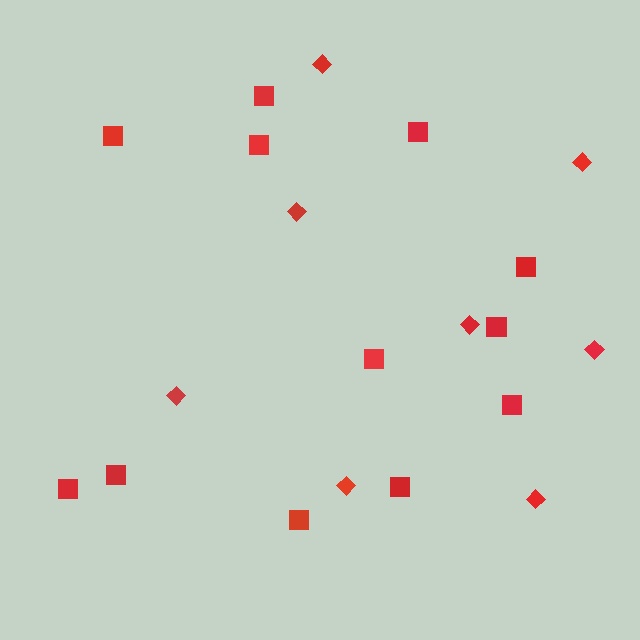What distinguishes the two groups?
There are 2 groups: one group of diamonds (8) and one group of squares (12).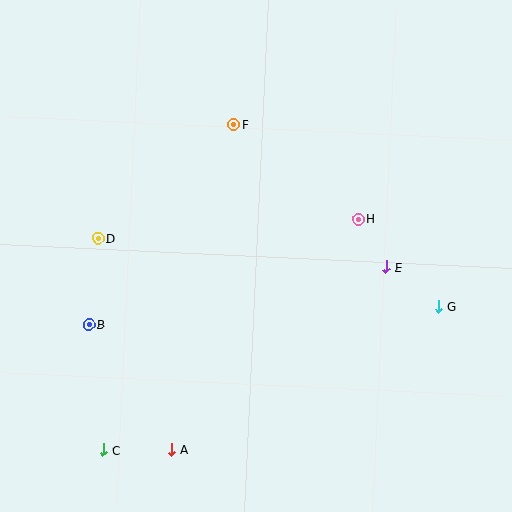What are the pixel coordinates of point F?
Point F is at (234, 125).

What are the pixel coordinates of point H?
Point H is at (358, 219).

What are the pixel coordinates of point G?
Point G is at (439, 306).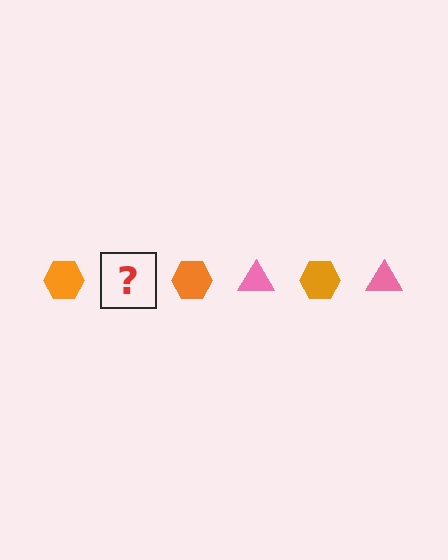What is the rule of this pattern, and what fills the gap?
The rule is that the pattern alternates between orange hexagon and pink triangle. The gap should be filled with a pink triangle.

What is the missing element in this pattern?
The missing element is a pink triangle.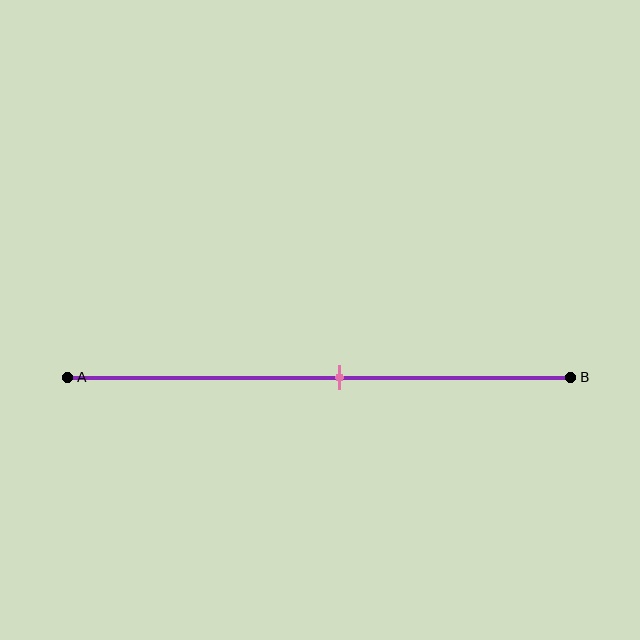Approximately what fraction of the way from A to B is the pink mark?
The pink mark is approximately 55% of the way from A to B.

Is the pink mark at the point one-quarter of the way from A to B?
No, the mark is at about 55% from A, not at the 25% one-quarter point.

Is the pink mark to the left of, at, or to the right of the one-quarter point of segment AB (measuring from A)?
The pink mark is to the right of the one-quarter point of segment AB.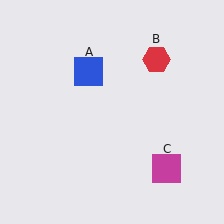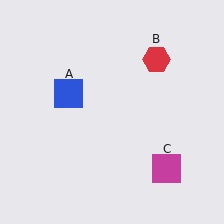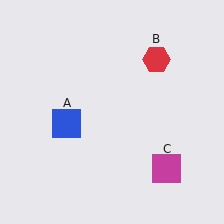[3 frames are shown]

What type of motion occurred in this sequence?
The blue square (object A) rotated counterclockwise around the center of the scene.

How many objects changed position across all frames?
1 object changed position: blue square (object A).